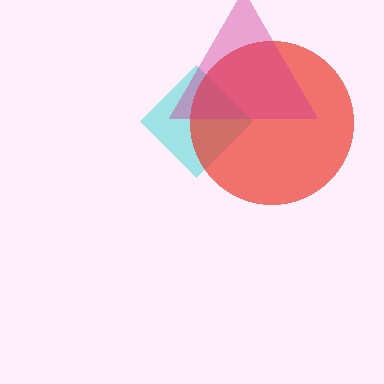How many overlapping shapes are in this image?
There are 3 overlapping shapes in the image.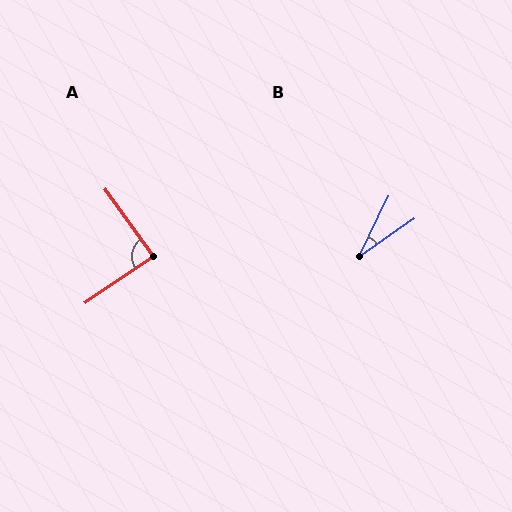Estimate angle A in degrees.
Approximately 89 degrees.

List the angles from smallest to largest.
B (29°), A (89°).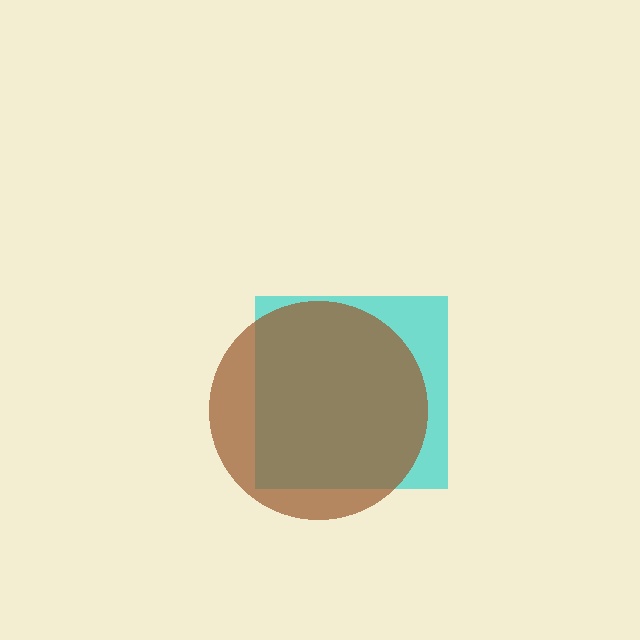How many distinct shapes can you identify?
There are 2 distinct shapes: a cyan square, a brown circle.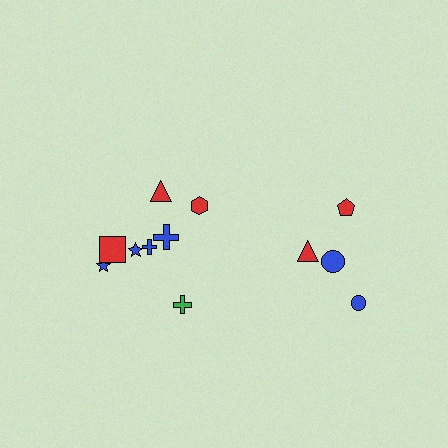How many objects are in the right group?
There are 4 objects.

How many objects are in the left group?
There are 8 objects.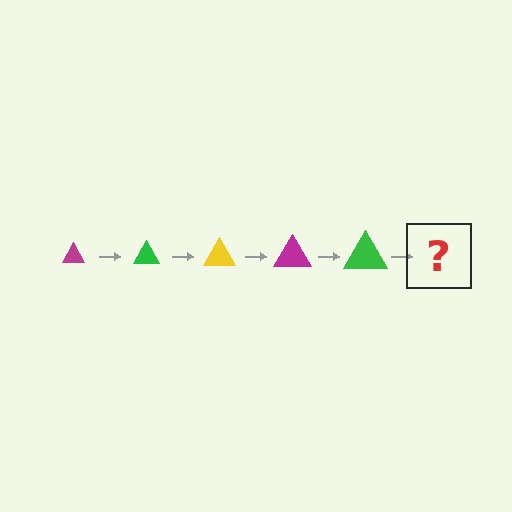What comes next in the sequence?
The next element should be a yellow triangle, larger than the previous one.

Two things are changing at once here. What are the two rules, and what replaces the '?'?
The two rules are that the triangle grows larger each step and the color cycles through magenta, green, and yellow. The '?' should be a yellow triangle, larger than the previous one.